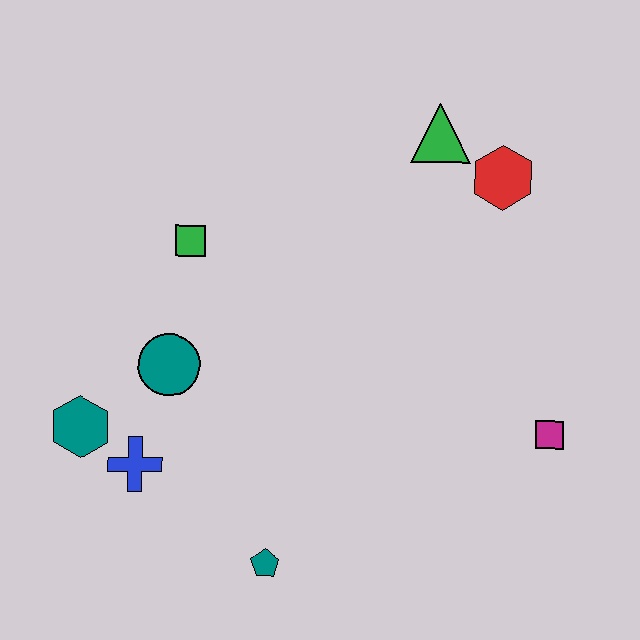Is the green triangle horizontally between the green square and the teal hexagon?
No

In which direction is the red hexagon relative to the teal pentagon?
The red hexagon is above the teal pentagon.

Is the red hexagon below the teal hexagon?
No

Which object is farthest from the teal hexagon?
The red hexagon is farthest from the teal hexagon.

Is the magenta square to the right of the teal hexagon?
Yes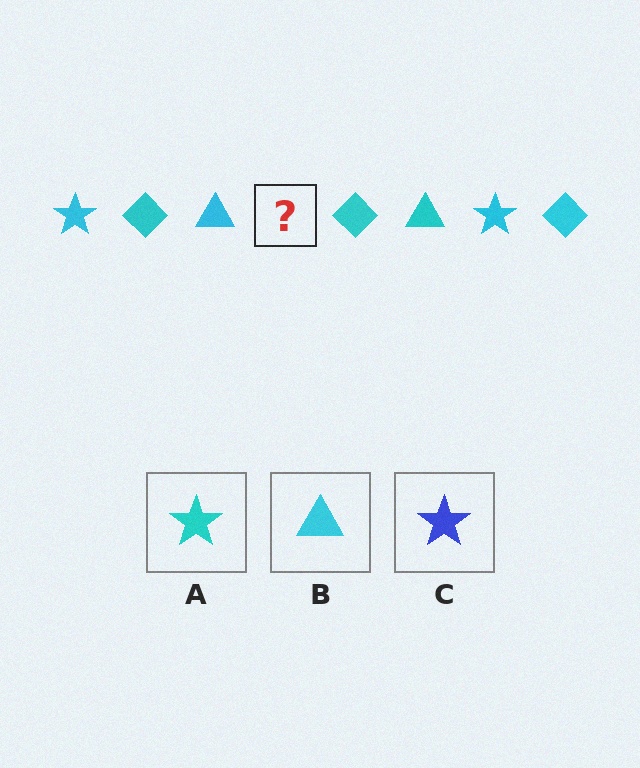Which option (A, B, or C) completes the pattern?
A.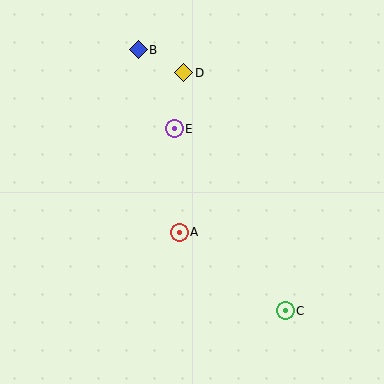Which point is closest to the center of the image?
Point A at (179, 232) is closest to the center.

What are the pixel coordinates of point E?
Point E is at (174, 129).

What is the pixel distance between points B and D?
The distance between B and D is 51 pixels.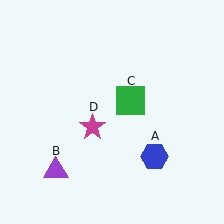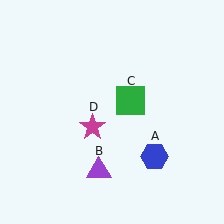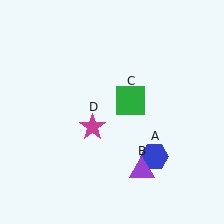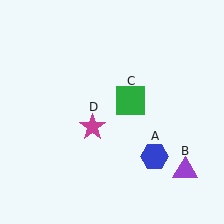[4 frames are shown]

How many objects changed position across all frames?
1 object changed position: purple triangle (object B).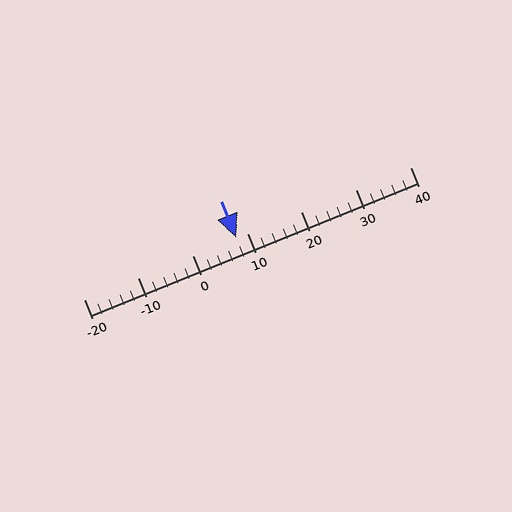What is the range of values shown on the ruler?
The ruler shows values from -20 to 40.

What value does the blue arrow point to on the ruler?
The blue arrow points to approximately 8.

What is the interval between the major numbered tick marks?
The major tick marks are spaced 10 units apart.